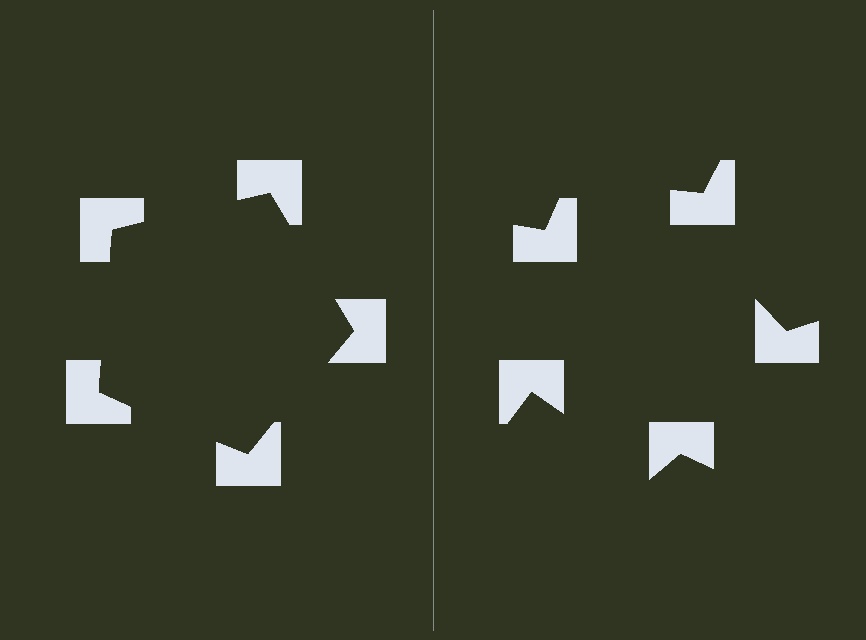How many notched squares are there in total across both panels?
10 — 5 on each side.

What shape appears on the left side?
An illusory pentagon.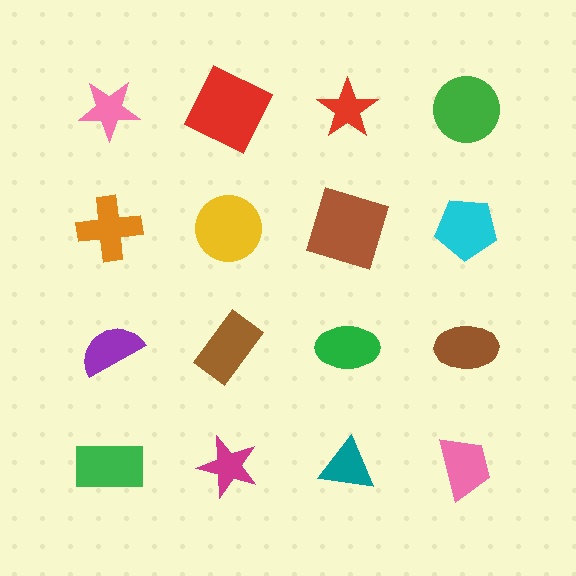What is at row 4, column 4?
A pink trapezoid.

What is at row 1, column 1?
A pink star.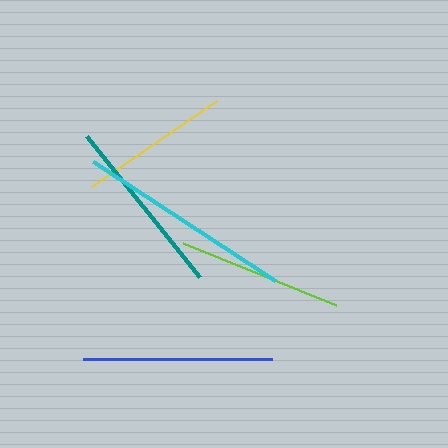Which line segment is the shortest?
The yellow line is the shortest at approximately 151 pixels.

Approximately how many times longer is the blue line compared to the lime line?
The blue line is approximately 1.1 times the length of the lime line.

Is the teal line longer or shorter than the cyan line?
The cyan line is longer than the teal line.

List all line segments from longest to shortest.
From longest to shortest: cyan, blue, teal, lime, yellow.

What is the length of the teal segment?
The teal segment is approximately 180 pixels long.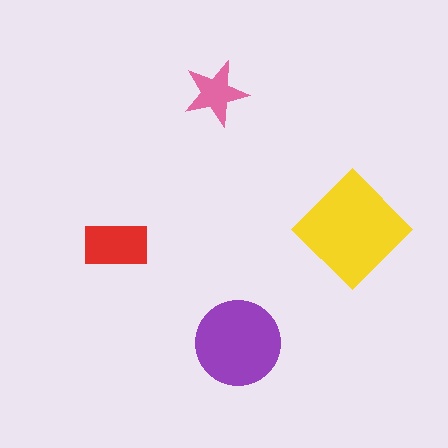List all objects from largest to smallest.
The yellow diamond, the purple circle, the red rectangle, the pink star.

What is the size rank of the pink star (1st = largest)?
4th.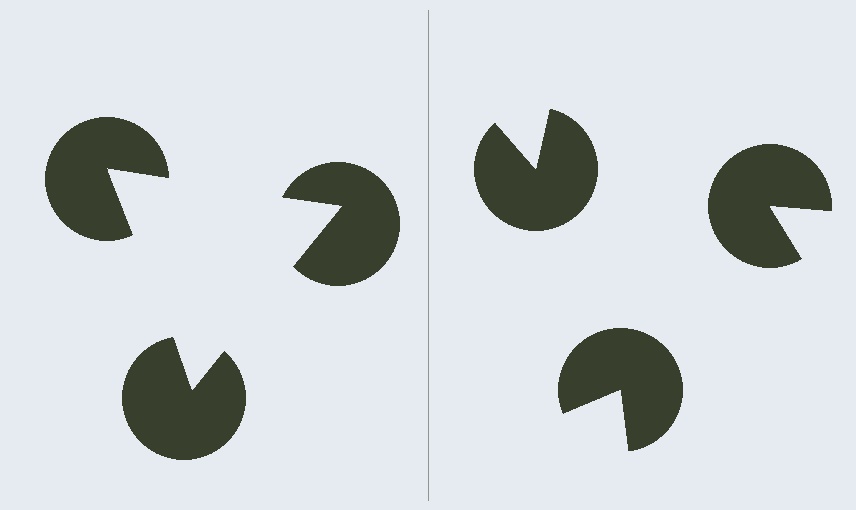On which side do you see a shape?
An illusory triangle appears on the left side. On the right side the wedge cuts are rotated, so no coherent shape forms.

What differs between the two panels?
The pac-man discs are positioned identically on both sides; only the wedge orientations differ. On the left they align to a triangle; on the right they are misaligned.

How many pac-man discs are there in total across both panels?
6 — 3 on each side.